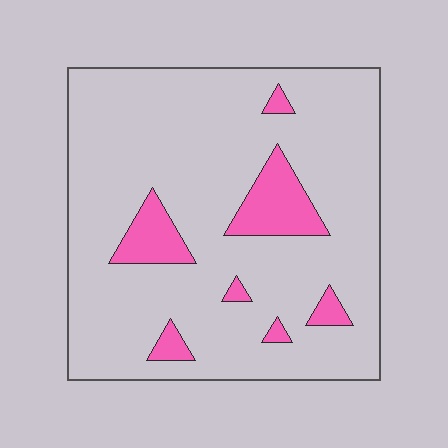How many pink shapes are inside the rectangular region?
7.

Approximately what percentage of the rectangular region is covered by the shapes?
Approximately 10%.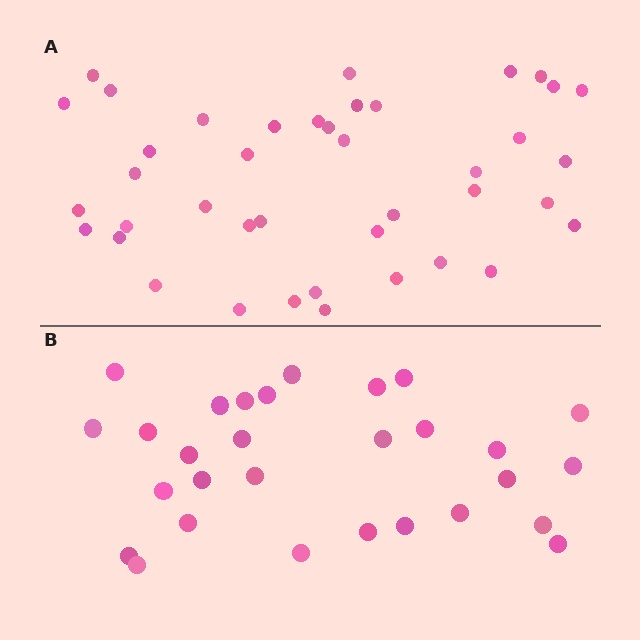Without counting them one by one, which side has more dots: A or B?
Region A (the top region) has more dots.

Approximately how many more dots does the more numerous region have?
Region A has roughly 12 or so more dots than region B.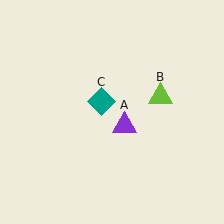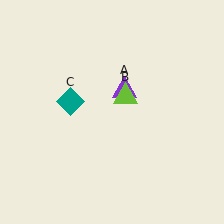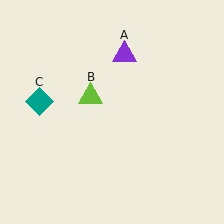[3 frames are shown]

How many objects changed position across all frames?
3 objects changed position: purple triangle (object A), lime triangle (object B), teal diamond (object C).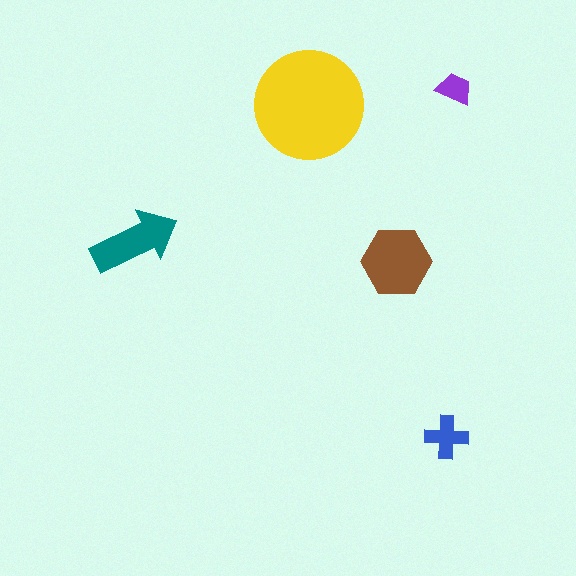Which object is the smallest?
The purple trapezoid.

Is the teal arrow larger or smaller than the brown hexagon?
Smaller.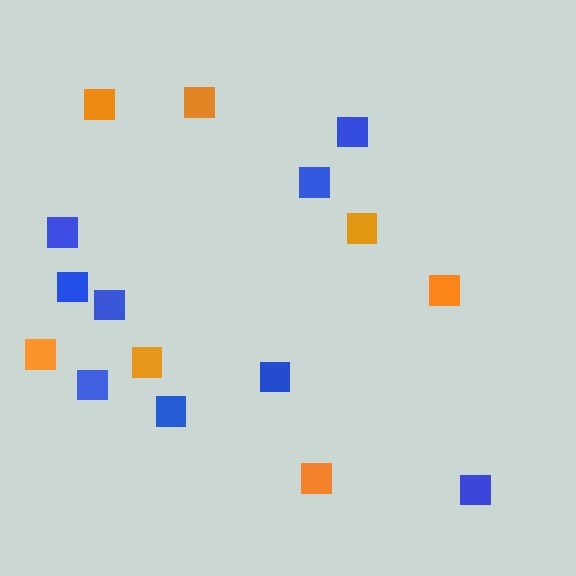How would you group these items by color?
There are 2 groups: one group of orange squares (7) and one group of blue squares (9).